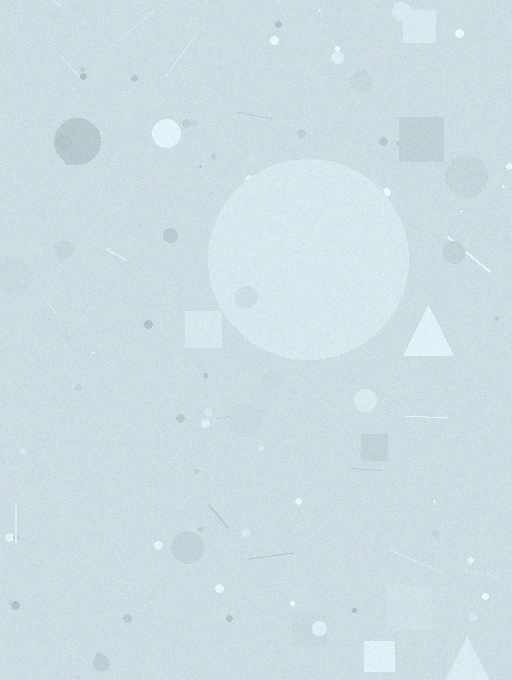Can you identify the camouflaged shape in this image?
The camouflaged shape is a circle.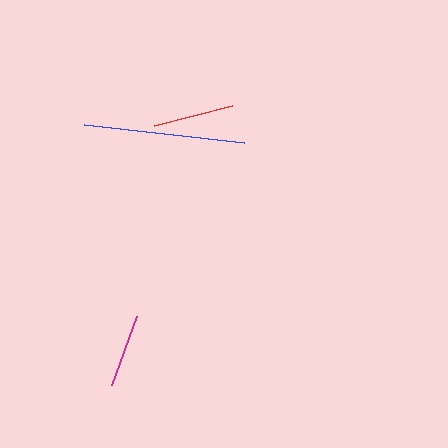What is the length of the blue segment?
The blue segment is approximately 162 pixels long.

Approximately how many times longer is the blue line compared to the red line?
The blue line is approximately 2.0 times the length of the red line.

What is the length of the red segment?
The red segment is approximately 81 pixels long.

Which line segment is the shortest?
The magenta line is the shortest at approximately 74 pixels.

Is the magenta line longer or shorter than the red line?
The red line is longer than the magenta line.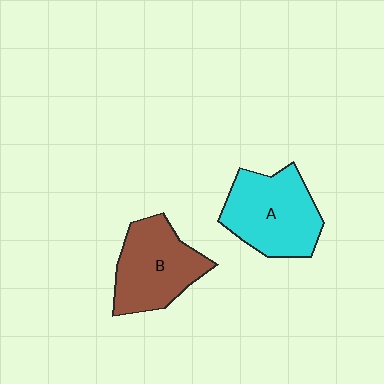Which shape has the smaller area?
Shape B (brown).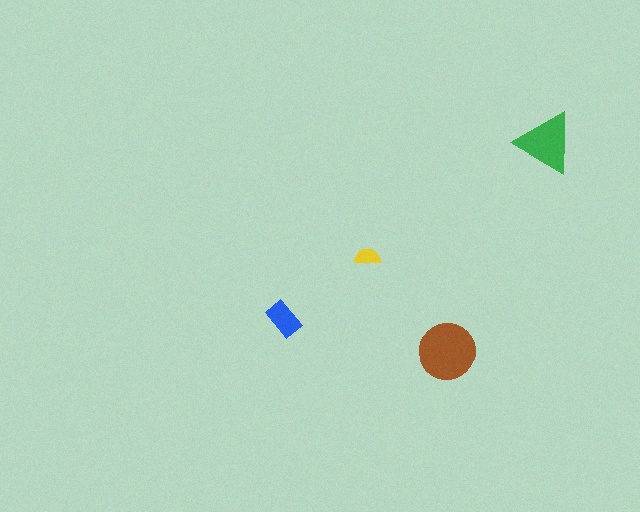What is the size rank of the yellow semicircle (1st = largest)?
4th.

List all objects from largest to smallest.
The brown circle, the green triangle, the blue rectangle, the yellow semicircle.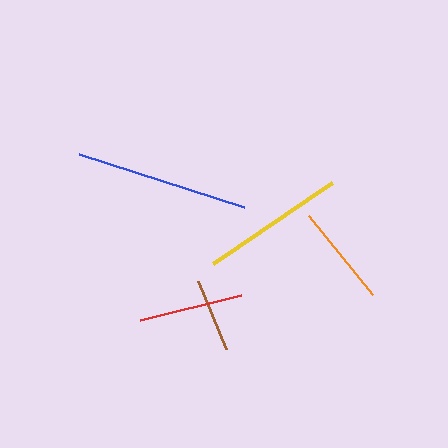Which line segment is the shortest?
The brown line is the shortest at approximately 73 pixels.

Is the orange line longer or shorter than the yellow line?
The yellow line is longer than the orange line.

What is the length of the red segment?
The red segment is approximately 104 pixels long.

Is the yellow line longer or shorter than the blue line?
The blue line is longer than the yellow line.